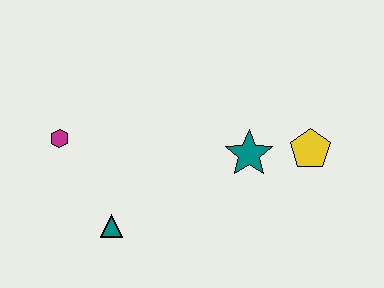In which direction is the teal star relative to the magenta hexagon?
The teal star is to the right of the magenta hexagon.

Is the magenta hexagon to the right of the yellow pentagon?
No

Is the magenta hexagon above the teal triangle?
Yes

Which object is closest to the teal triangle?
The magenta hexagon is closest to the teal triangle.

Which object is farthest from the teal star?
The magenta hexagon is farthest from the teal star.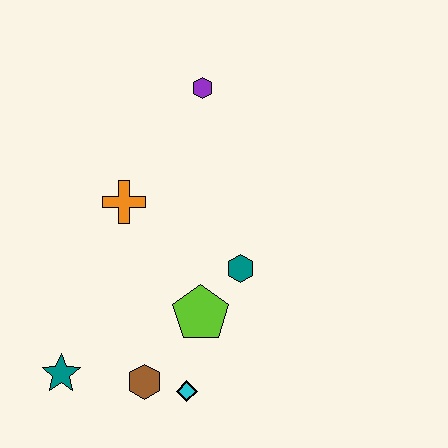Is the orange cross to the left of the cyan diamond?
Yes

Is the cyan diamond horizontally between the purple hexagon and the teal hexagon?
No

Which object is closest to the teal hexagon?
The lime pentagon is closest to the teal hexagon.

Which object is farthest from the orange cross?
The cyan diamond is farthest from the orange cross.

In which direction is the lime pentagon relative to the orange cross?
The lime pentagon is below the orange cross.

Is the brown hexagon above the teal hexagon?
No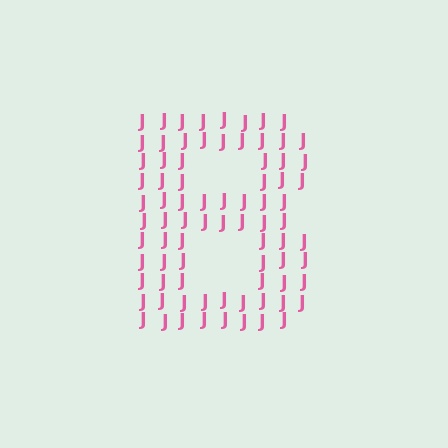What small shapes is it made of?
It is made of small letter J's.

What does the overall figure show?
The overall figure shows the letter B.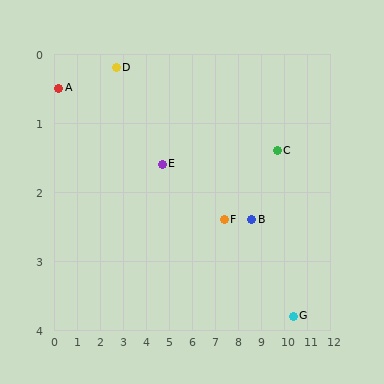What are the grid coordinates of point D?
Point D is at approximately (2.7, 0.2).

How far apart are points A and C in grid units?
Points A and C are about 9.5 grid units apart.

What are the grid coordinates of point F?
Point F is at approximately (7.4, 2.4).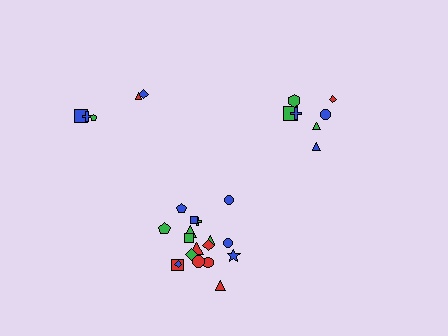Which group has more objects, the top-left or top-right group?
The top-right group.